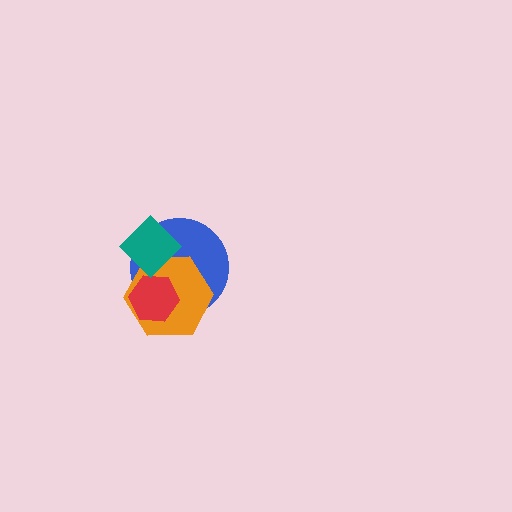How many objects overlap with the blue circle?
3 objects overlap with the blue circle.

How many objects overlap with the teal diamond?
2 objects overlap with the teal diamond.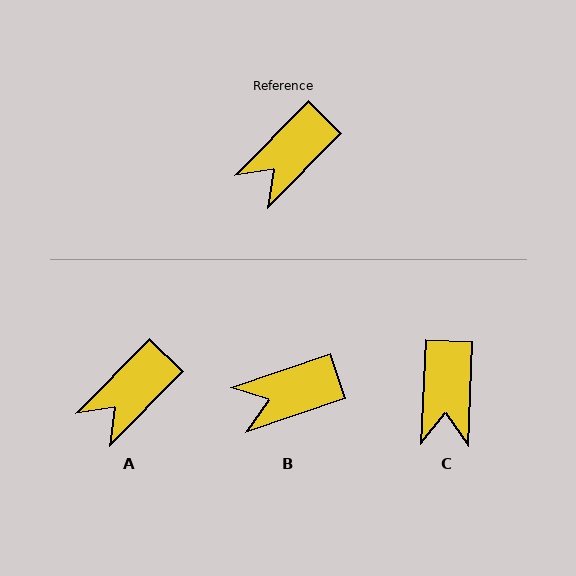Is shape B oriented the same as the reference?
No, it is off by about 27 degrees.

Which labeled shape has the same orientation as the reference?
A.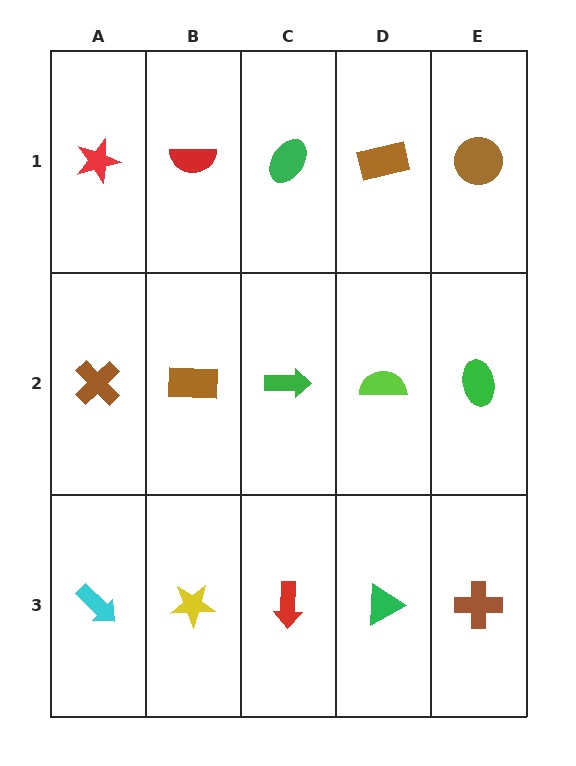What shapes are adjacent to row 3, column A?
A brown cross (row 2, column A), a yellow star (row 3, column B).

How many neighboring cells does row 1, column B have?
3.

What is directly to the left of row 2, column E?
A lime semicircle.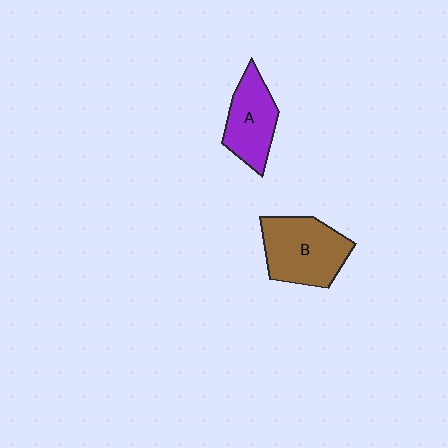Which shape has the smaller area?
Shape A (purple).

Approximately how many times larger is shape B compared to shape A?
Approximately 1.3 times.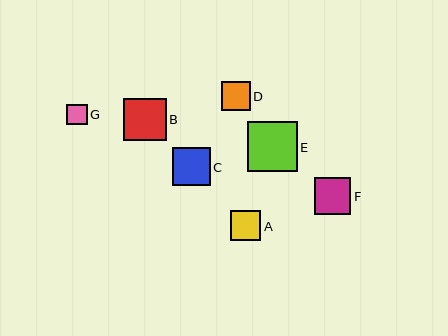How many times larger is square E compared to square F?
Square E is approximately 1.4 times the size of square F.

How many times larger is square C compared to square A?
Square C is approximately 1.3 times the size of square A.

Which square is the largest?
Square E is the largest with a size of approximately 50 pixels.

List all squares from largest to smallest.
From largest to smallest: E, B, C, F, A, D, G.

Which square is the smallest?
Square G is the smallest with a size of approximately 20 pixels.